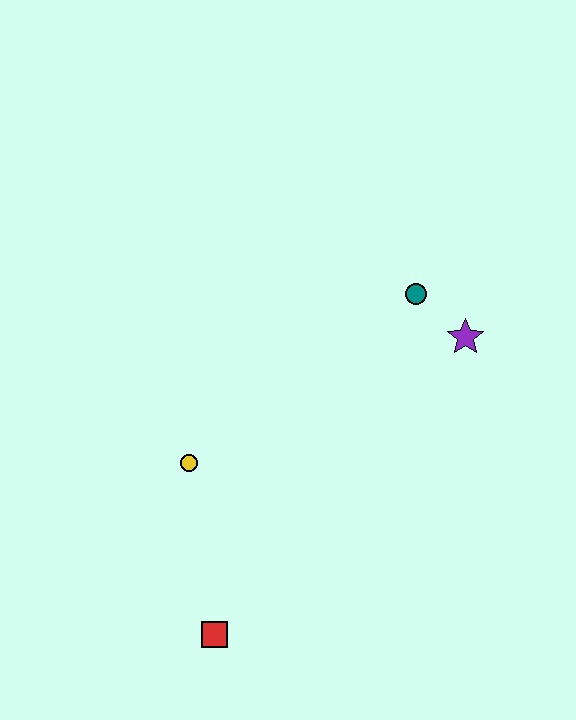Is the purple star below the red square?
No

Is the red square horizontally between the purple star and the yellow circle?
Yes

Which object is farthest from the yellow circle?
The purple star is farthest from the yellow circle.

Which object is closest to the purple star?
The teal circle is closest to the purple star.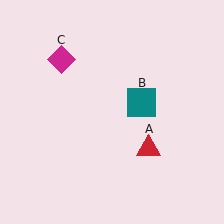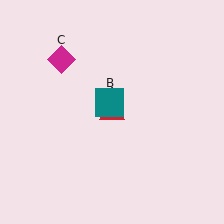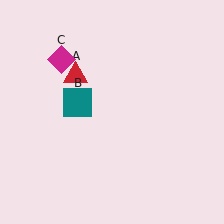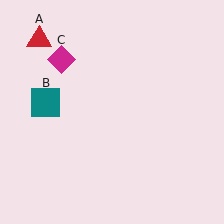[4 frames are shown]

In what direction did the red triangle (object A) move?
The red triangle (object A) moved up and to the left.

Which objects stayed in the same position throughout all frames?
Magenta diamond (object C) remained stationary.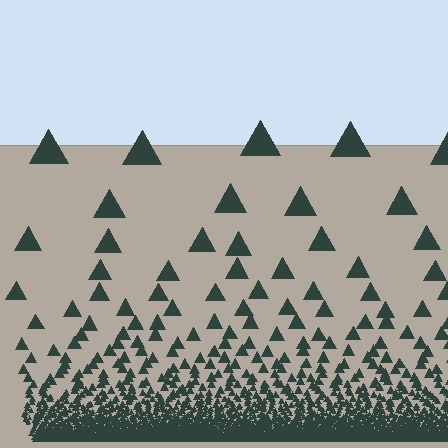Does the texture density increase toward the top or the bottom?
Density increases toward the bottom.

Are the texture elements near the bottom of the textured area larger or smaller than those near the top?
Smaller. The gradient is inverted — elements near the bottom are smaller and denser.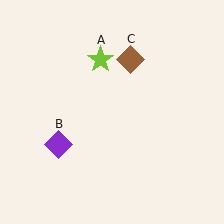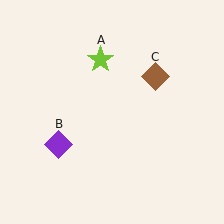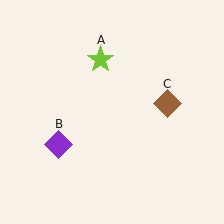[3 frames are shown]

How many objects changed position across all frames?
1 object changed position: brown diamond (object C).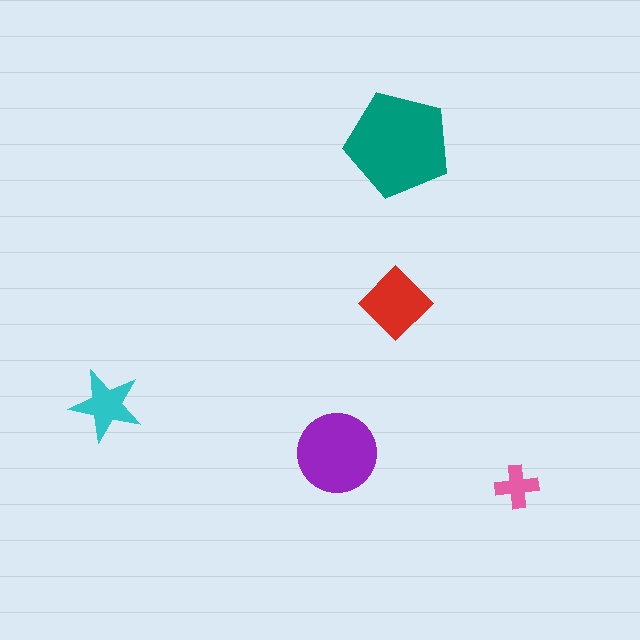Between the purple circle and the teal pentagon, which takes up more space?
The teal pentagon.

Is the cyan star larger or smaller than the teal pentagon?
Smaller.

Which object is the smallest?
The pink cross.